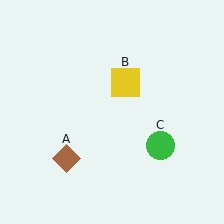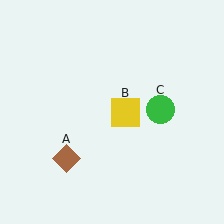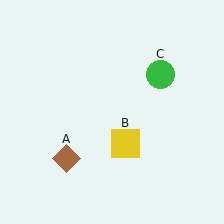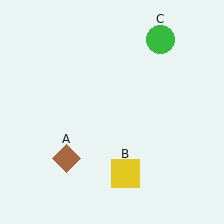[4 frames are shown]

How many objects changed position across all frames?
2 objects changed position: yellow square (object B), green circle (object C).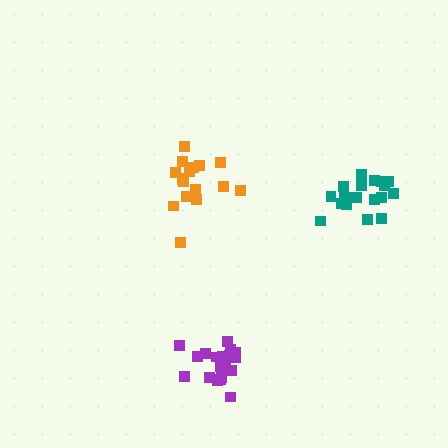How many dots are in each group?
Group 1: 19 dots, Group 2: 18 dots, Group 3: 20 dots (57 total).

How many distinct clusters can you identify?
There are 3 distinct clusters.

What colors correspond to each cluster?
The clusters are colored: teal, orange, purple.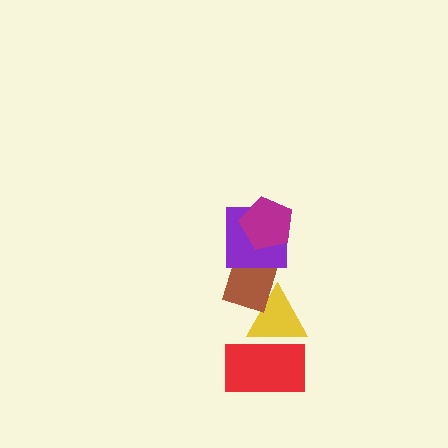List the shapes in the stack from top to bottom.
From top to bottom: the magenta pentagon, the purple square, the brown rectangle, the yellow triangle, the red rectangle.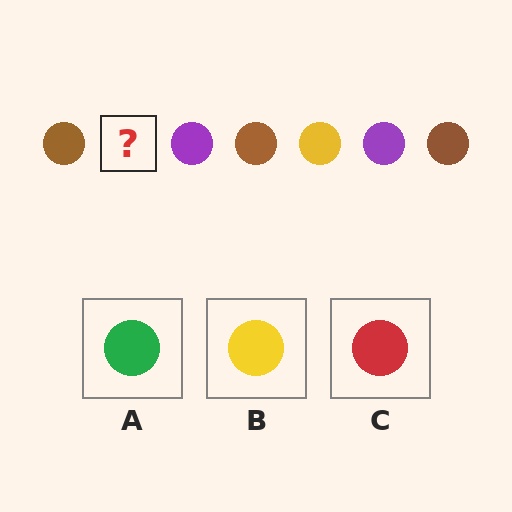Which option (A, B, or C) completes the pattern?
B.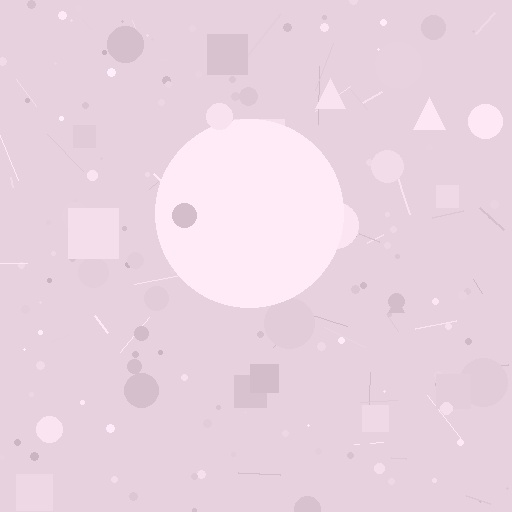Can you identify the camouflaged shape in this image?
The camouflaged shape is a circle.